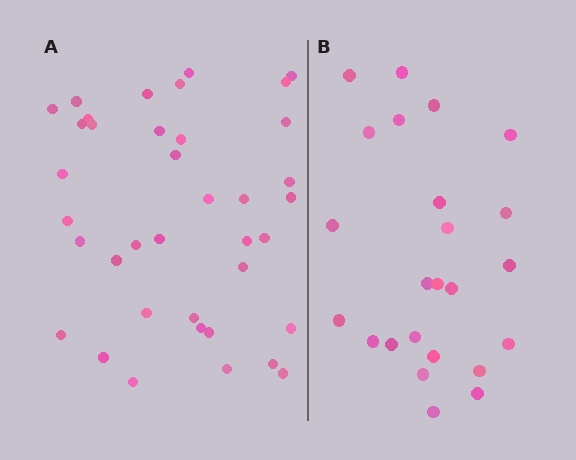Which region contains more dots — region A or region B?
Region A (the left region) has more dots.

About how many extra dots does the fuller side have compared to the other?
Region A has approximately 15 more dots than region B.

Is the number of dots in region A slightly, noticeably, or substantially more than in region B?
Region A has substantially more. The ratio is roughly 1.6 to 1.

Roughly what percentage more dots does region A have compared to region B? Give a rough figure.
About 60% more.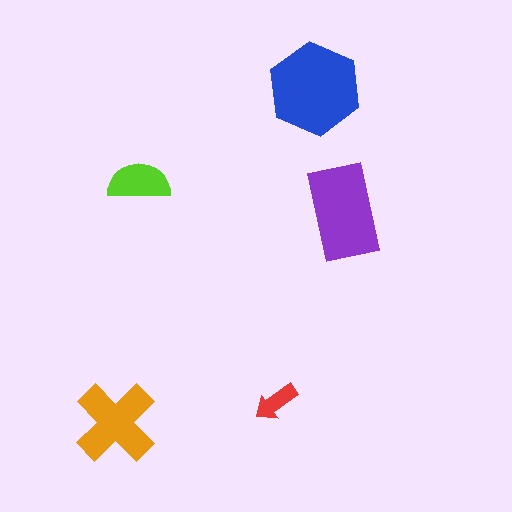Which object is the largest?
The blue hexagon.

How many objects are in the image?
There are 5 objects in the image.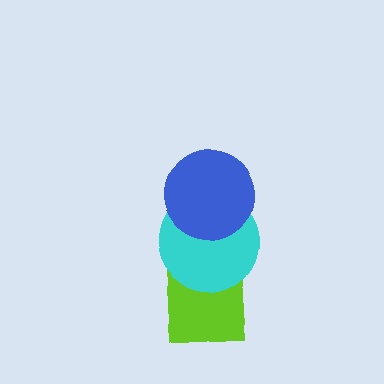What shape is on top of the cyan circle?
The blue circle is on top of the cyan circle.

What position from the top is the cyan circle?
The cyan circle is 2nd from the top.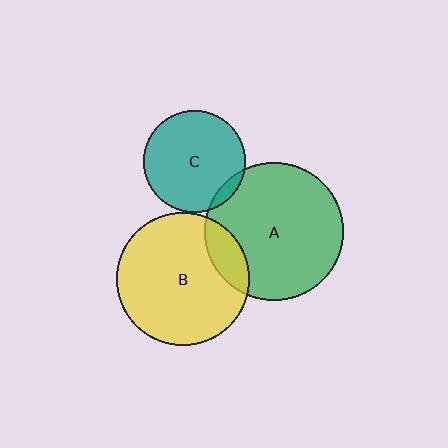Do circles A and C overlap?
Yes.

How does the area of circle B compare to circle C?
Approximately 1.7 times.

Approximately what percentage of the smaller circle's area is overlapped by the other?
Approximately 5%.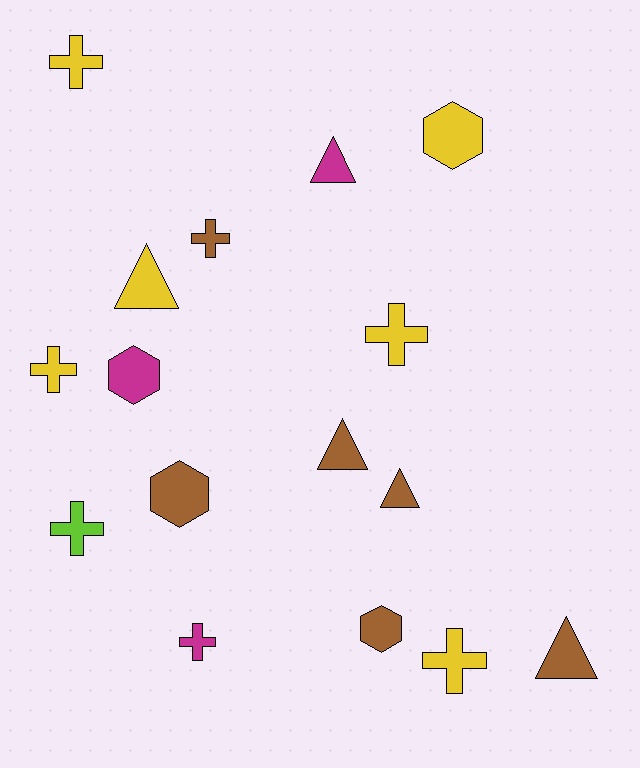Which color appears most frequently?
Yellow, with 6 objects.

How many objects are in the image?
There are 16 objects.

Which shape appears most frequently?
Cross, with 7 objects.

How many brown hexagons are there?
There are 2 brown hexagons.